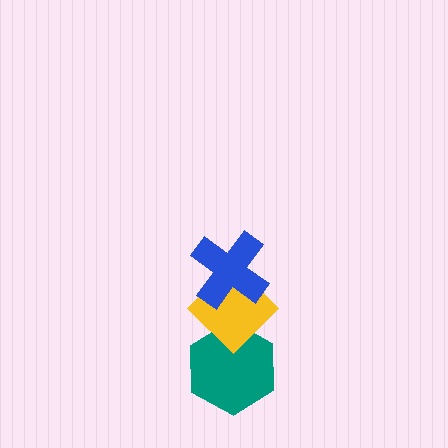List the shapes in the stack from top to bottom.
From top to bottom: the blue cross, the yellow diamond, the teal hexagon.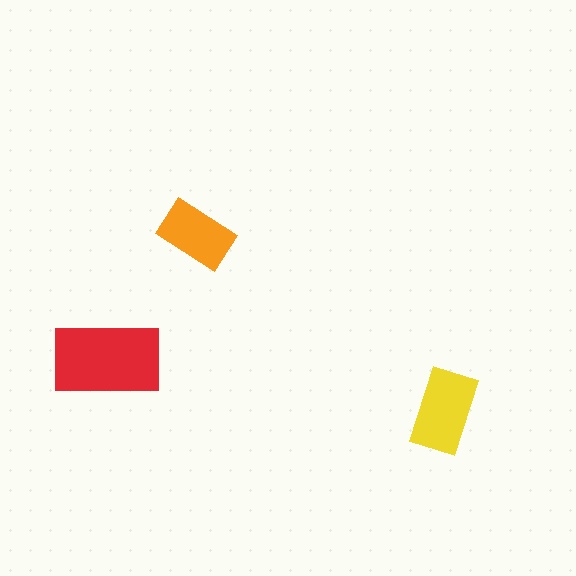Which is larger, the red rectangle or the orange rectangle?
The red one.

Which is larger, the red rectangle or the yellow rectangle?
The red one.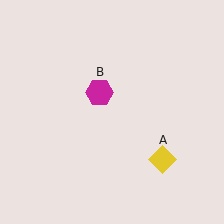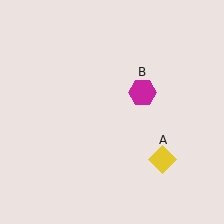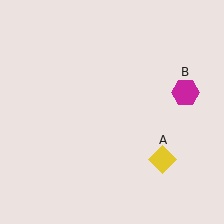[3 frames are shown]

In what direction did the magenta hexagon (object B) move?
The magenta hexagon (object B) moved right.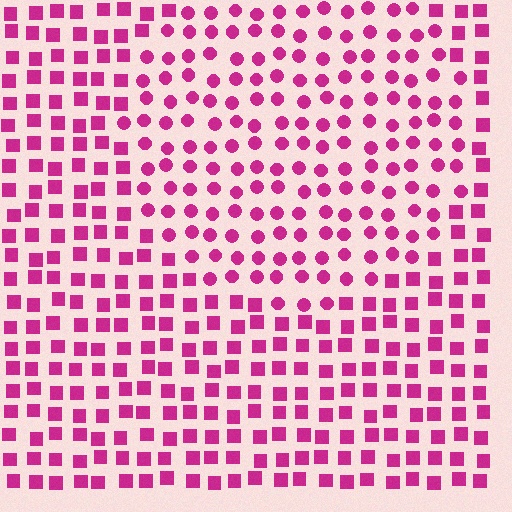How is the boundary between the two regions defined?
The boundary is defined by a change in element shape: circles inside vs. squares outside. All elements share the same color and spacing.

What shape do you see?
I see a circle.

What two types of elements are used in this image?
The image uses circles inside the circle region and squares outside it.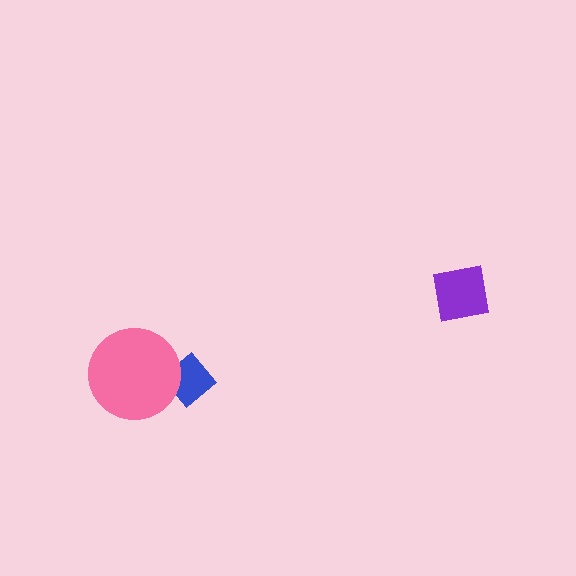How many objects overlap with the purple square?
0 objects overlap with the purple square.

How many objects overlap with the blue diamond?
1 object overlaps with the blue diamond.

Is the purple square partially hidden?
No, no other shape covers it.